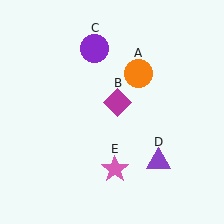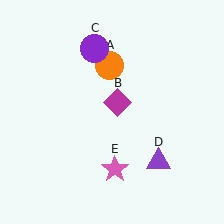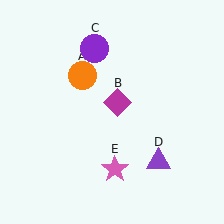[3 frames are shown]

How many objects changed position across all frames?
1 object changed position: orange circle (object A).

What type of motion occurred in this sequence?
The orange circle (object A) rotated counterclockwise around the center of the scene.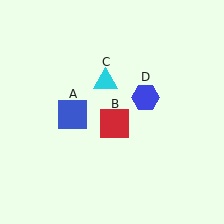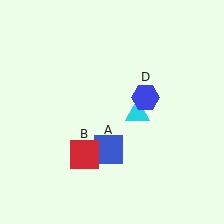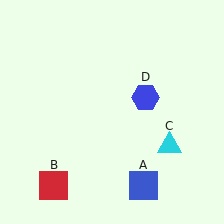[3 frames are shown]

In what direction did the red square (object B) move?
The red square (object B) moved down and to the left.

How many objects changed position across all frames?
3 objects changed position: blue square (object A), red square (object B), cyan triangle (object C).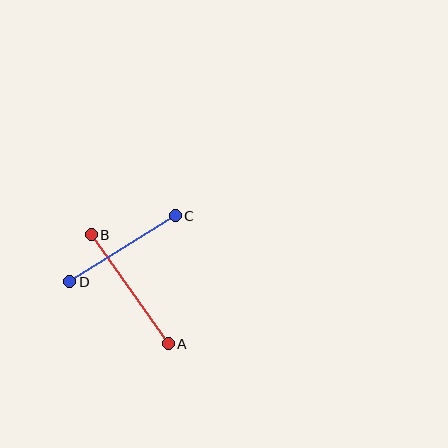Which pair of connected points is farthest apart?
Points A and B are farthest apart.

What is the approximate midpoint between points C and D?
The midpoint is at approximately (123, 249) pixels.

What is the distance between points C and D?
The distance is approximately 124 pixels.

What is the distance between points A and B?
The distance is approximately 133 pixels.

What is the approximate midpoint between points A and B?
The midpoint is at approximately (130, 289) pixels.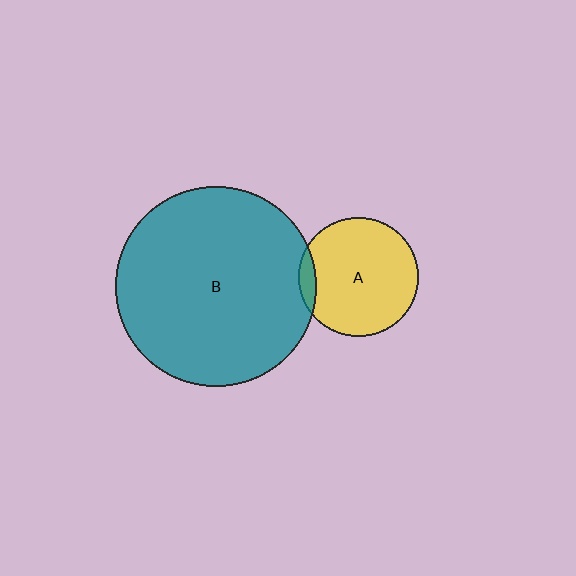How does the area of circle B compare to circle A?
Approximately 2.8 times.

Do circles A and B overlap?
Yes.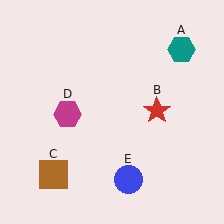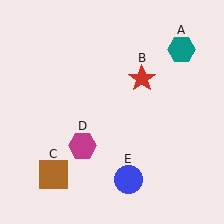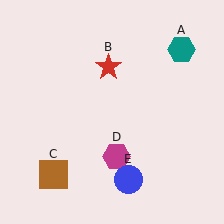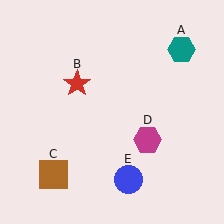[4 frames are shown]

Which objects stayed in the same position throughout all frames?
Teal hexagon (object A) and brown square (object C) and blue circle (object E) remained stationary.